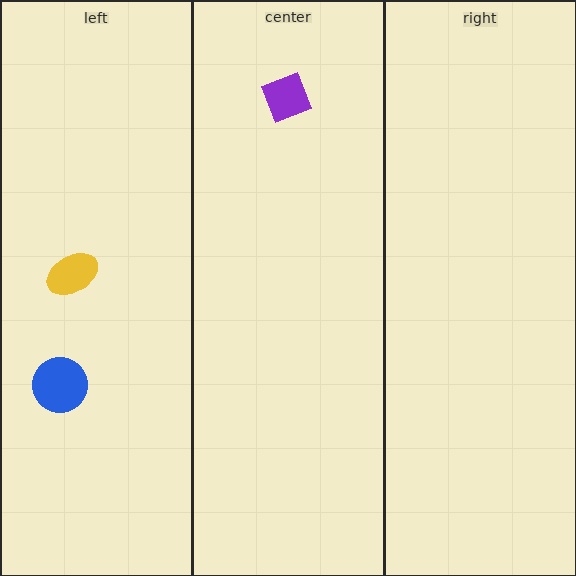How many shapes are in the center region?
1.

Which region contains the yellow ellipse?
The left region.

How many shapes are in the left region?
2.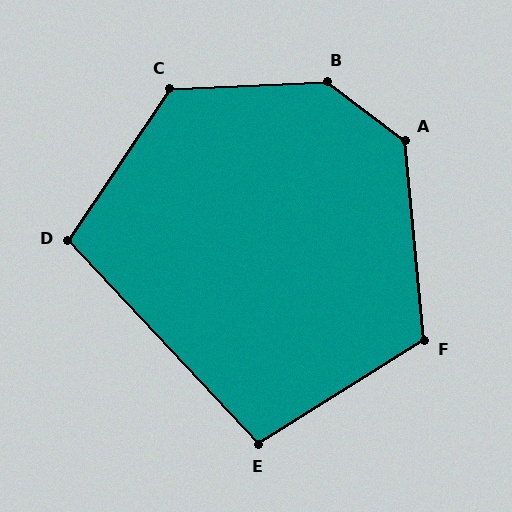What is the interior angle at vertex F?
Approximately 117 degrees (obtuse).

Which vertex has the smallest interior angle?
E, at approximately 101 degrees.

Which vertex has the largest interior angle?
B, at approximately 140 degrees.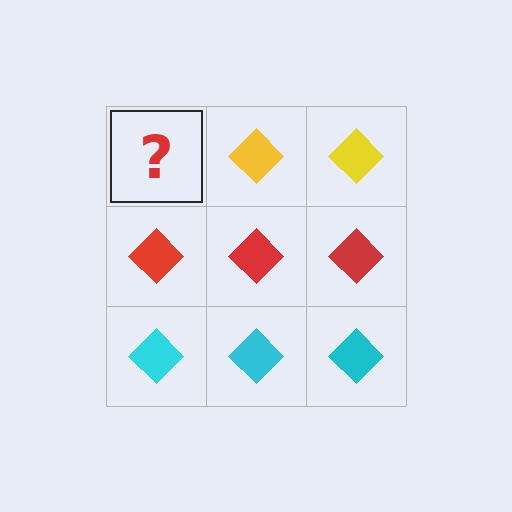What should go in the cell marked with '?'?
The missing cell should contain a yellow diamond.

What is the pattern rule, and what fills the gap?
The rule is that each row has a consistent color. The gap should be filled with a yellow diamond.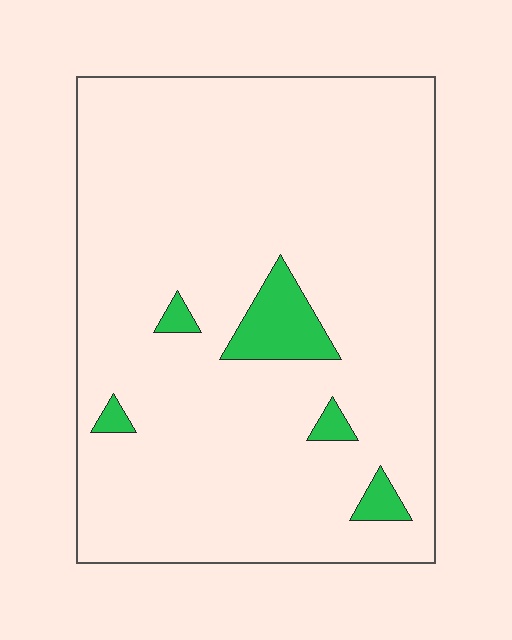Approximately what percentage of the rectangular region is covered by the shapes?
Approximately 5%.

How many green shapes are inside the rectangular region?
5.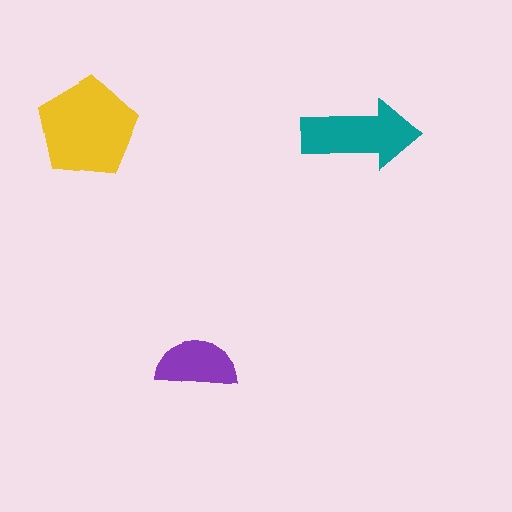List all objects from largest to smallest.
The yellow pentagon, the teal arrow, the purple semicircle.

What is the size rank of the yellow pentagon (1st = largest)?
1st.